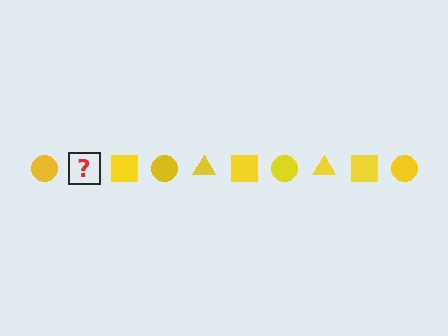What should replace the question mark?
The question mark should be replaced with a yellow triangle.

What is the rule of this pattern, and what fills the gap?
The rule is that the pattern cycles through circle, triangle, square shapes in yellow. The gap should be filled with a yellow triangle.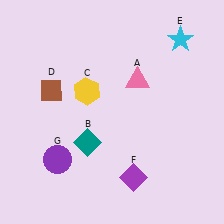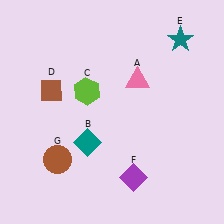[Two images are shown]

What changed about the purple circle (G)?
In Image 1, G is purple. In Image 2, it changed to brown.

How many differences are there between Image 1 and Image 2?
There are 3 differences between the two images.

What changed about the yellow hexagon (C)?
In Image 1, C is yellow. In Image 2, it changed to lime.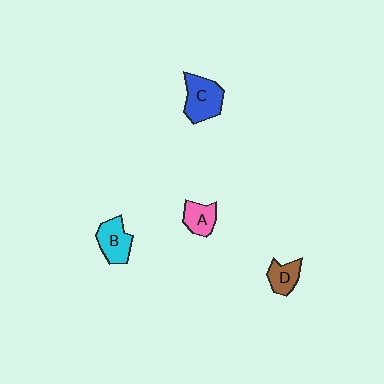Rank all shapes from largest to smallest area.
From largest to smallest: C (blue), B (cyan), A (pink), D (brown).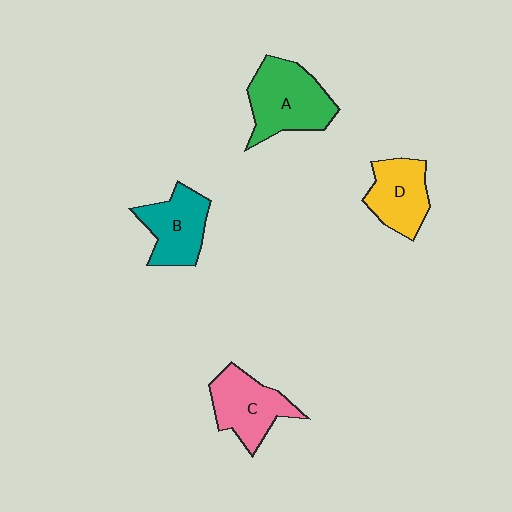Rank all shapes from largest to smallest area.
From largest to smallest: A (green), C (pink), B (teal), D (yellow).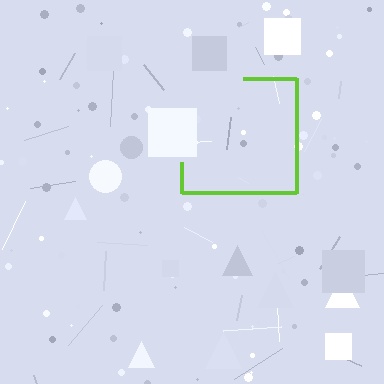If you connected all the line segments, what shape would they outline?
They would outline a square.